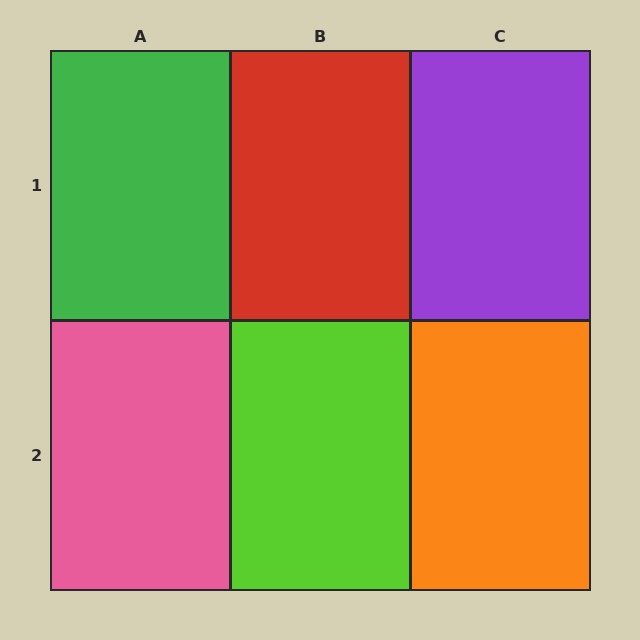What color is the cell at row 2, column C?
Orange.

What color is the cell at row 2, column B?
Lime.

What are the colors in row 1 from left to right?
Green, red, purple.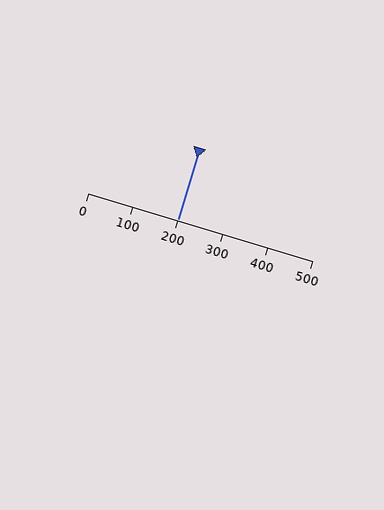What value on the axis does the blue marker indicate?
The marker indicates approximately 200.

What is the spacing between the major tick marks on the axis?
The major ticks are spaced 100 apart.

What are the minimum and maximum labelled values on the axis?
The axis runs from 0 to 500.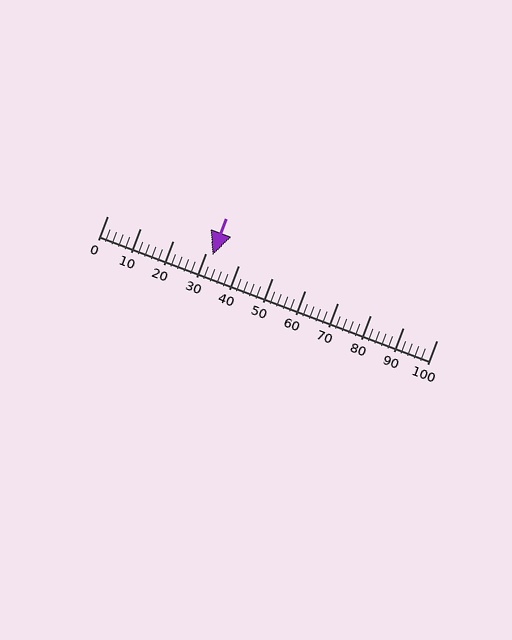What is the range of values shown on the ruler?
The ruler shows values from 0 to 100.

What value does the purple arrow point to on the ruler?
The purple arrow points to approximately 32.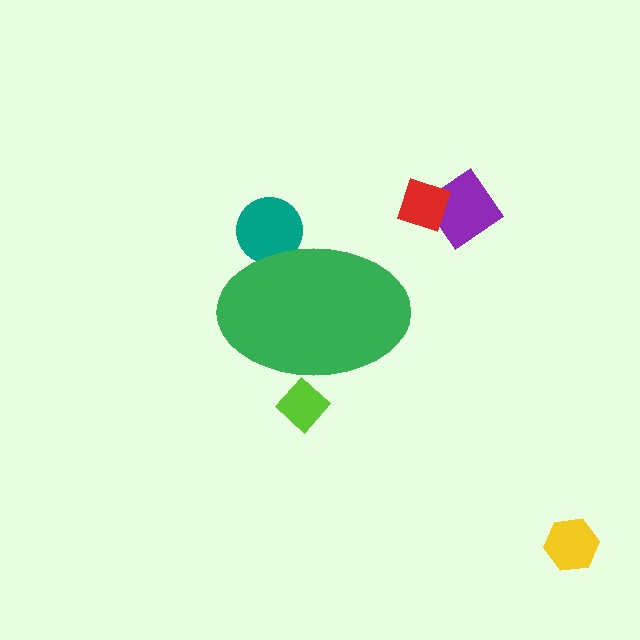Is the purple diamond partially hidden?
No, the purple diamond is fully visible.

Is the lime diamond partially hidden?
Yes, the lime diamond is partially hidden behind the green ellipse.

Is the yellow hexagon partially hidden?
No, the yellow hexagon is fully visible.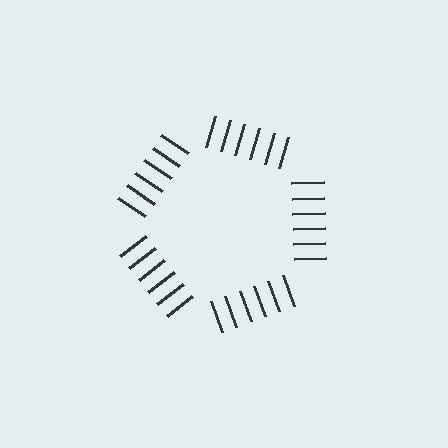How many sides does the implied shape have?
5 sides — the line-ends trace a pentagon.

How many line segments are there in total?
30 — 6 along each of the 5 edges.